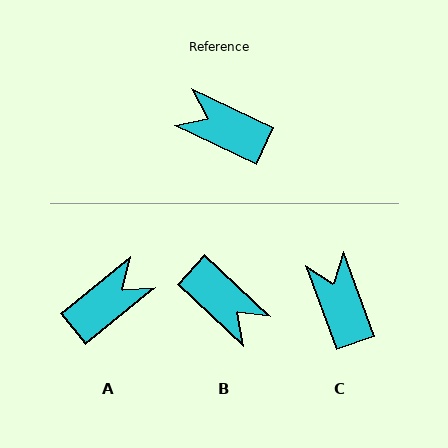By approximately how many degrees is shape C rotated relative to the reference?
Approximately 45 degrees clockwise.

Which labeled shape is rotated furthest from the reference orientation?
B, about 162 degrees away.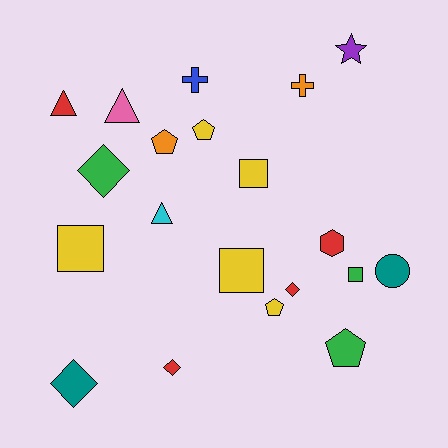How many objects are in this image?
There are 20 objects.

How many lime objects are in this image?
There are no lime objects.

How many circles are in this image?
There is 1 circle.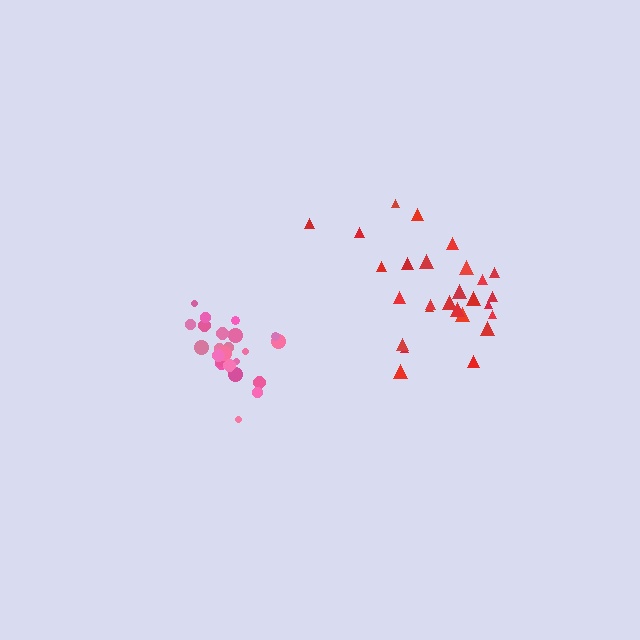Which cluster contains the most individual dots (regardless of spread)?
Red (27).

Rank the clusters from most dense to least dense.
pink, red.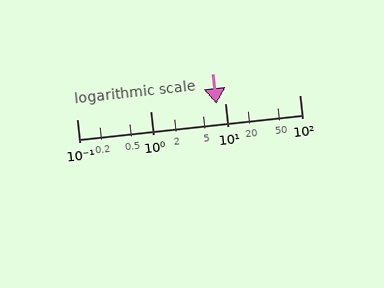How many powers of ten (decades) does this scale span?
The scale spans 3 decades, from 0.1 to 100.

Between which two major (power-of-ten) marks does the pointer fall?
The pointer is between 1 and 10.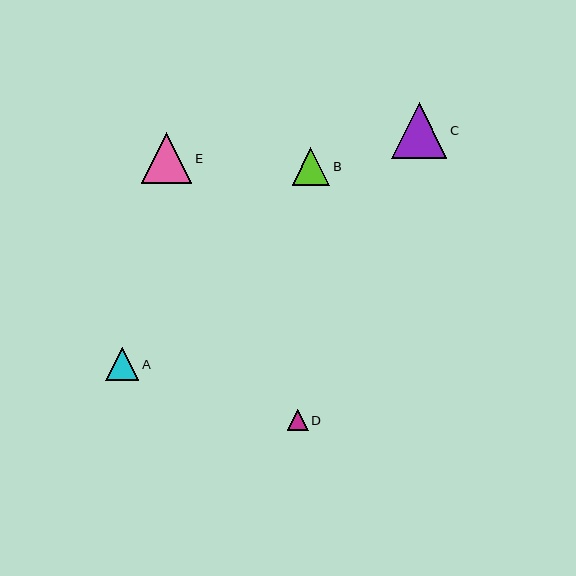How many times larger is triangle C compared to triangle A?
Triangle C is approximately 1.7 times the size of triangle A.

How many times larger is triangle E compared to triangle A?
Triangle E is approximately 1.6 times the size of triangle A.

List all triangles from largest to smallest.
From largest to smallest: C, E, B, A, D.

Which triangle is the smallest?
Triangle D is the smallest with a size of approximately 21 pixels.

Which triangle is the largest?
Triangle C is the largest with a size of approximately 56 pixels.